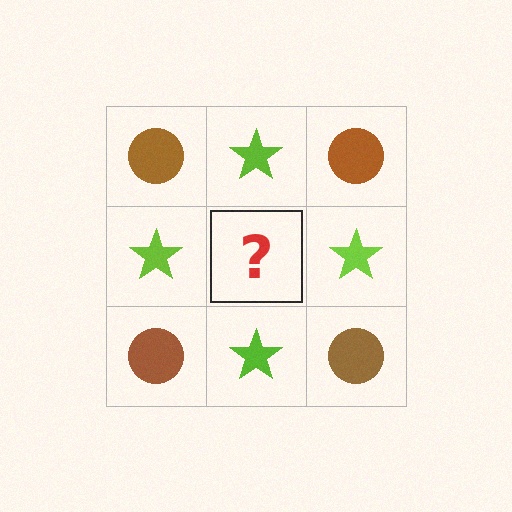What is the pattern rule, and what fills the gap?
The rule is that it alternates brown circle and lime star in a checkerboard pattern. The gap should be filled with a brown circle.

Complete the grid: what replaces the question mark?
The question mark should be replaced with a brown circle.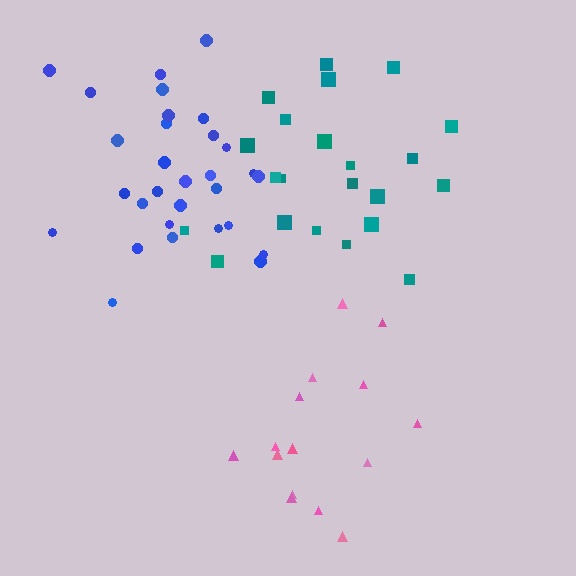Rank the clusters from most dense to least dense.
blue, teal, pink.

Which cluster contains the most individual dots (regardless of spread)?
Blue (30).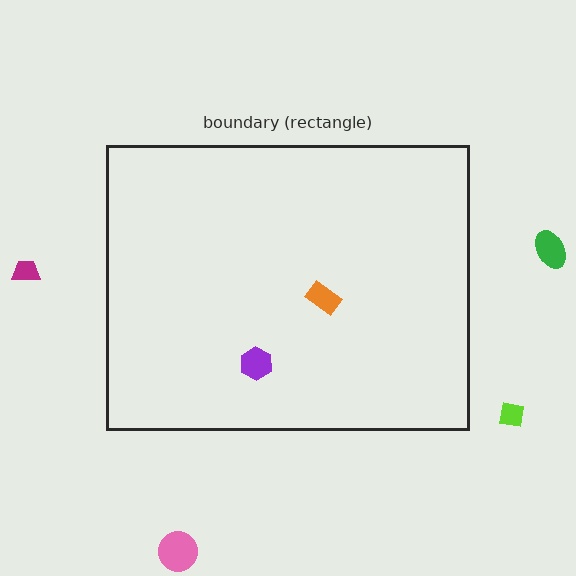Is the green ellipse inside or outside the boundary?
Outside.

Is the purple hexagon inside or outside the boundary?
Inside.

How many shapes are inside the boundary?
2 inside, 4 outside.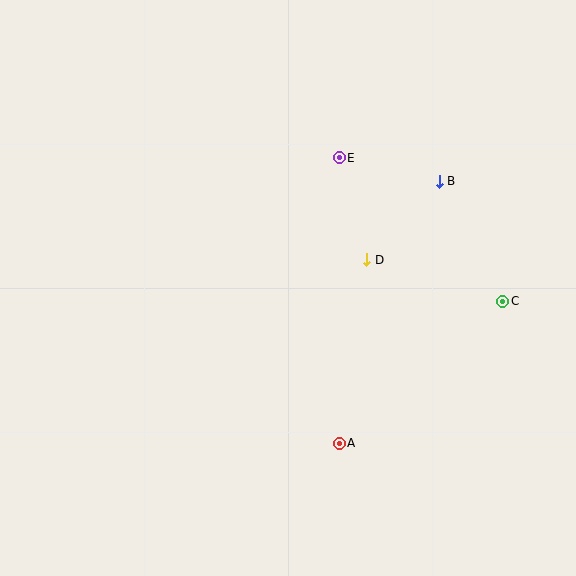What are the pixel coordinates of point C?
Point C is at (503, 301).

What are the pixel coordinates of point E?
Point E is at (339, 158).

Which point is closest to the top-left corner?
Point E is closest to the top-left corner.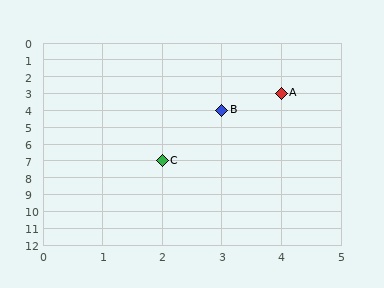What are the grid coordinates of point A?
Point A is at grid coordinates (4, 3).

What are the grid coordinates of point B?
Point B is at grid coordinates (3, 4).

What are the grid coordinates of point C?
Point C is at grid coordinates (2, 7).